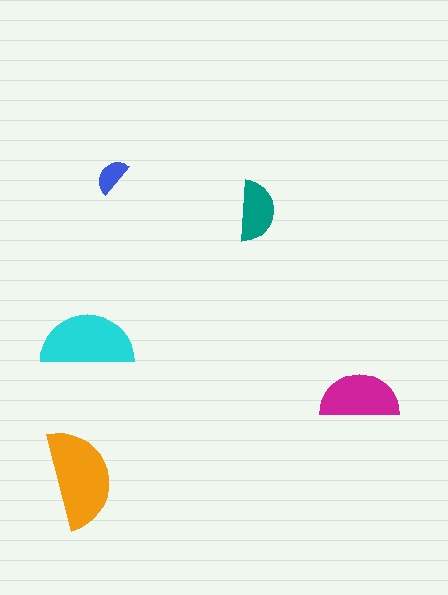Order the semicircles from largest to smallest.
the orange one, the cyan one, the magenta one, the teal one, the blue one.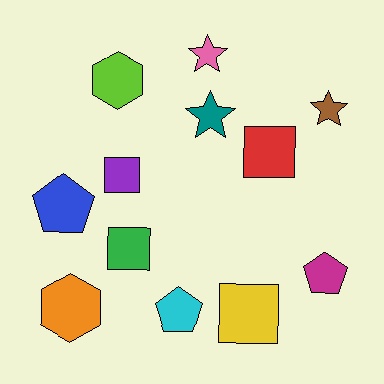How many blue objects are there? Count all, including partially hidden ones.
There is 1 blue object.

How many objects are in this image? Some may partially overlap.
There are 12 objects.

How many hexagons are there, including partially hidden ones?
There are 2 hexagons.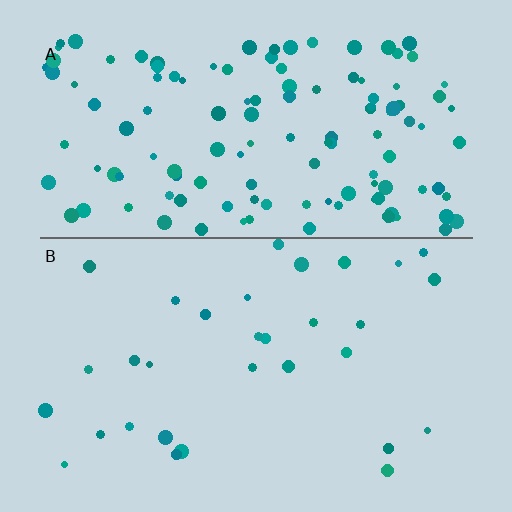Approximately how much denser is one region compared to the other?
Approximately 4.2× — region A over region B.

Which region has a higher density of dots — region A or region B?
A (the top).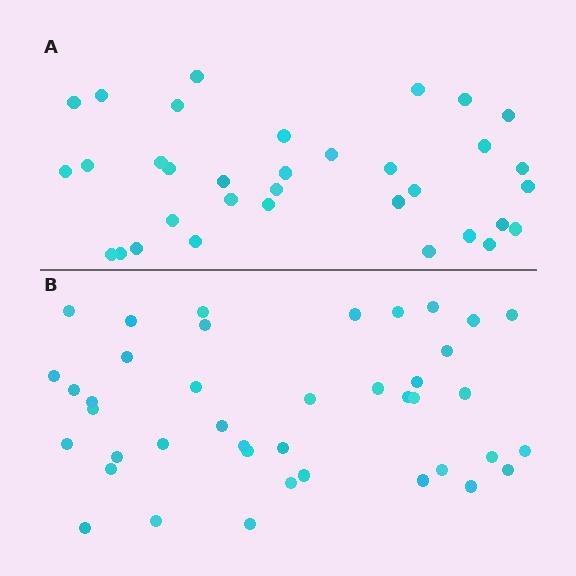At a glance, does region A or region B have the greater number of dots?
Region B (the bottom region) has more dots.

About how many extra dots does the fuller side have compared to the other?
Region B has roughly 8 or so more dots than region A.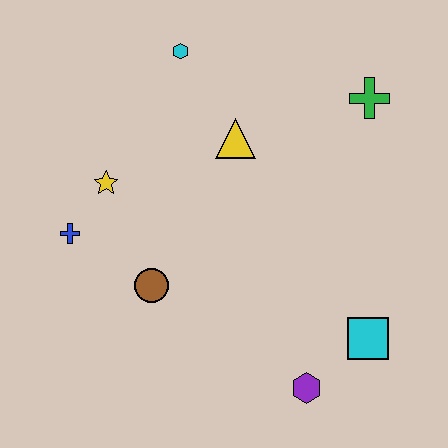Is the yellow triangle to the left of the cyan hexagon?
No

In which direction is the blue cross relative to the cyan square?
The blue cross is to the left of the cyan square.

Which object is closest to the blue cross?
The yellow star is closest to the blue cross.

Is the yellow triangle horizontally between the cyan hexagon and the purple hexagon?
Yes